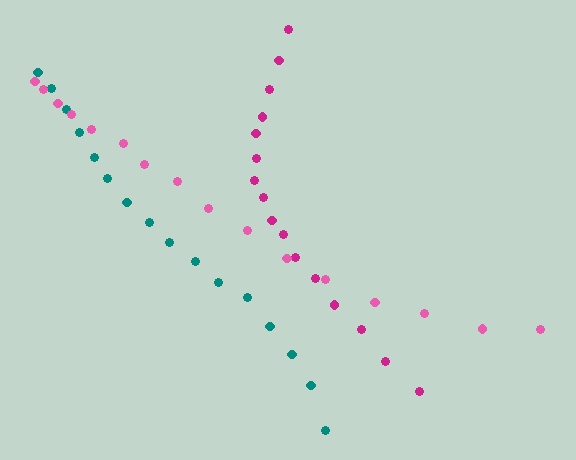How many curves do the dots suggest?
There are 3 distinct paths.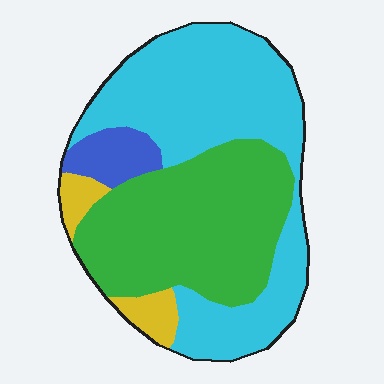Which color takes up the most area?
Cyan, at roughly 45%.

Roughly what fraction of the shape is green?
Green covers about 40% of the shape.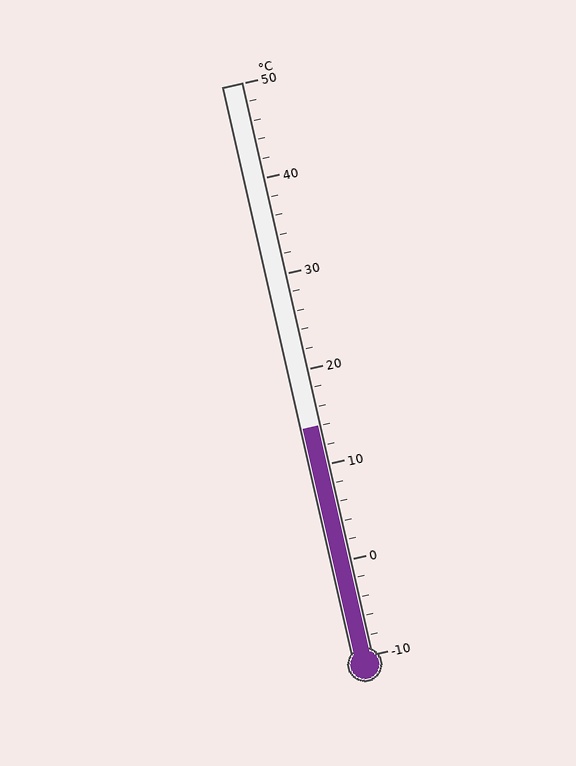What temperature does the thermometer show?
The thermometer shows approximately 14°C.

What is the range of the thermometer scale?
The thermometer scale ranges from -10°C to 50°C.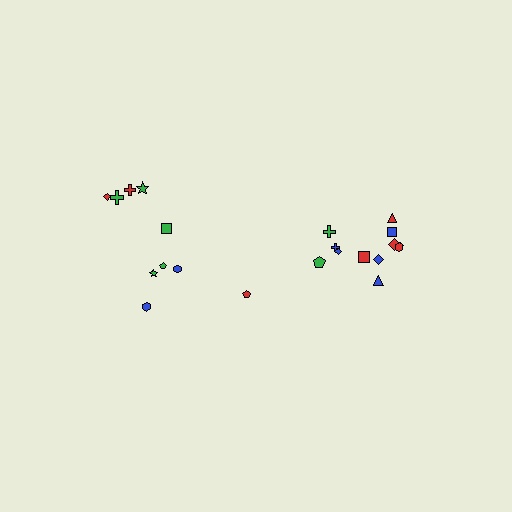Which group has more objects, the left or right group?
The right group.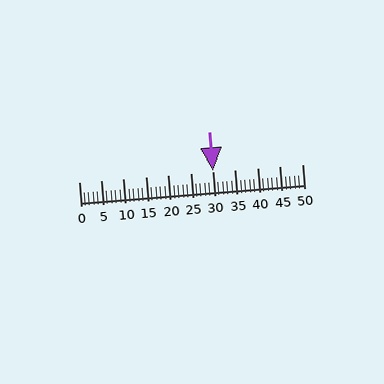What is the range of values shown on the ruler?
The ruler shows values from 0 to 50.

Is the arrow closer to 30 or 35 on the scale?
The arrow is closer to 30.